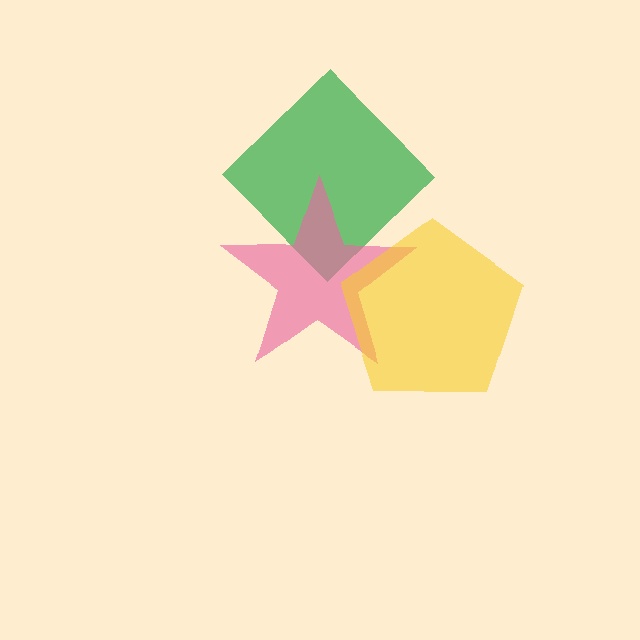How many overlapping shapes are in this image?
There are 3 overlapping shapes in the image.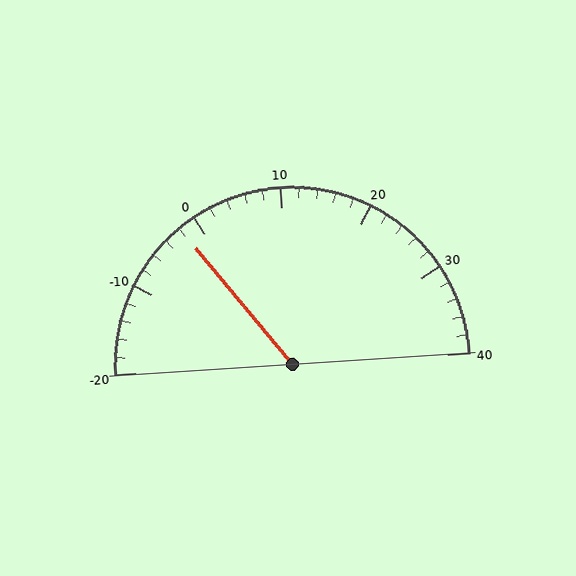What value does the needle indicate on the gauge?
The needle indicates approximately -2.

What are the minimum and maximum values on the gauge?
The gauge ranges from -20 to 40.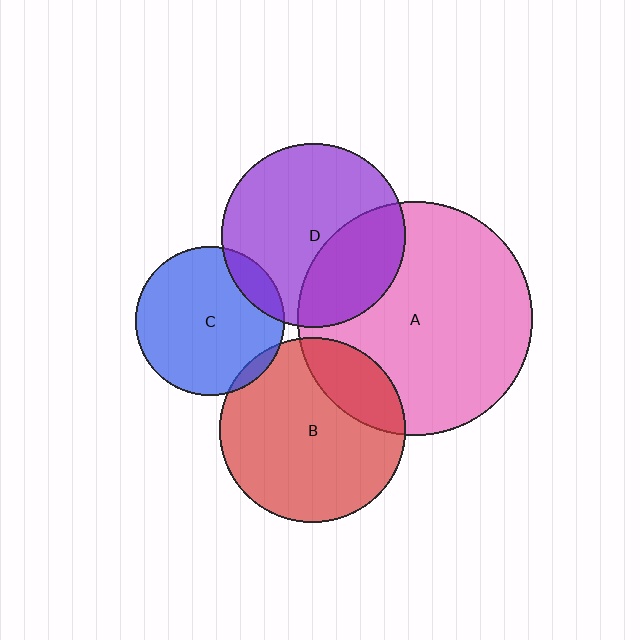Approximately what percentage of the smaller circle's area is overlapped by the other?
Approximately 35%.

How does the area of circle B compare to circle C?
Approximately 1.5 times.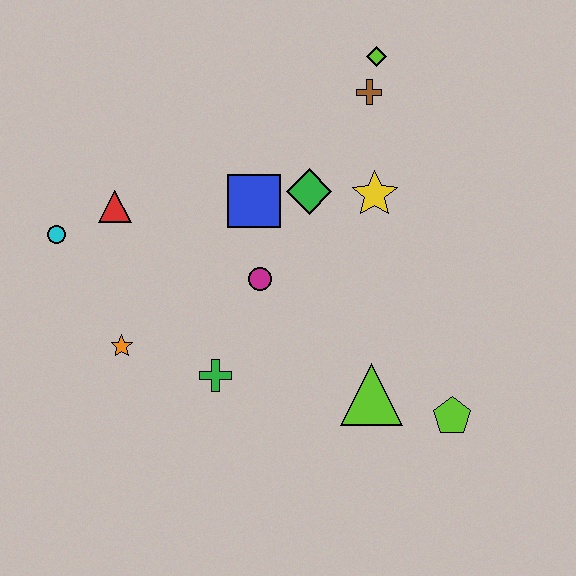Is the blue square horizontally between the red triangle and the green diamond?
Yes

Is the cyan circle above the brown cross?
No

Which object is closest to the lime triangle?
The lime pentagon is closest to the lime triangle.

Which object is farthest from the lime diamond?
The orange star is farthest from the lime diamond.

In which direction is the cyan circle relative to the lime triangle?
The cyan circle is to the left of the lime triangle.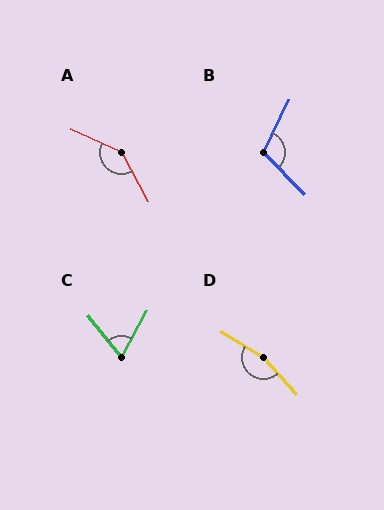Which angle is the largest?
D, at approximately 163 degrees.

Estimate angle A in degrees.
Approximately 144 degrees.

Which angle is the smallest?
C, at approximately 67 degrees.